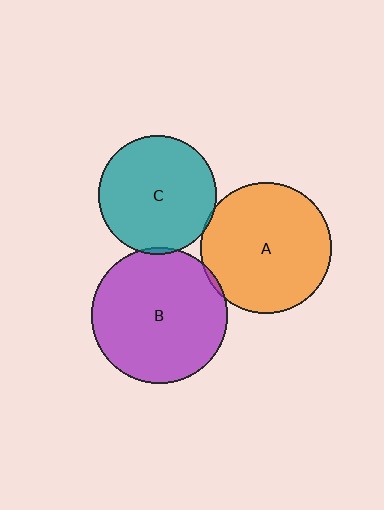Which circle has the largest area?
Circle B (purple).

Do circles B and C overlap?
Yes.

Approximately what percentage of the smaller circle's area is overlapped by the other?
Approximately 5%.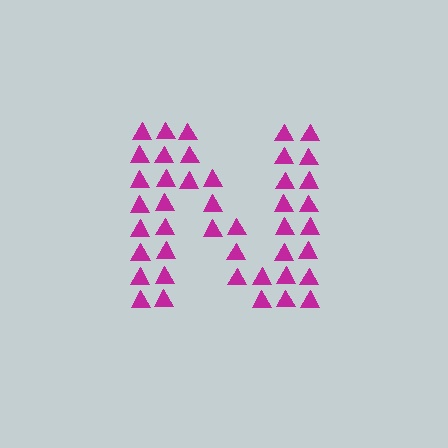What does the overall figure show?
The overall figure shows the letter N.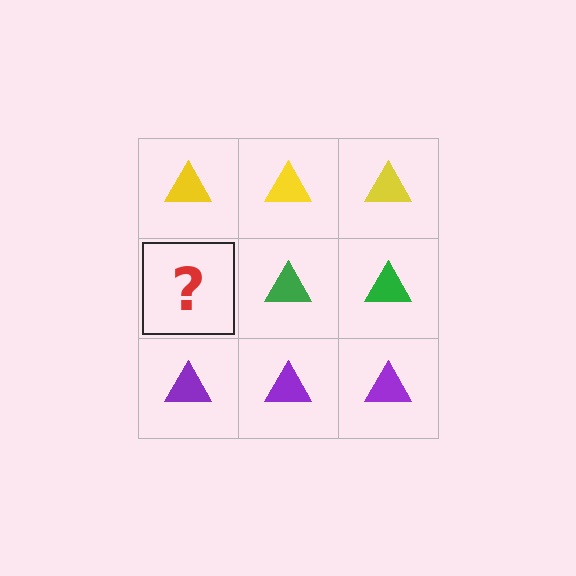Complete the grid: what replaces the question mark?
The question mark should be replaced with a green triangle.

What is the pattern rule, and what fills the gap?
The rule is that each row has a consistent color. The gap should be filled with a green triangle.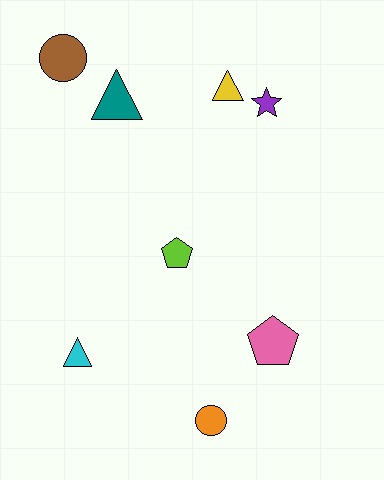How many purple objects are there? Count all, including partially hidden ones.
There is 1 purple object.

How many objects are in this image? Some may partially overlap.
There are 8 objects.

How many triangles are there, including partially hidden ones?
There are 3 triangles.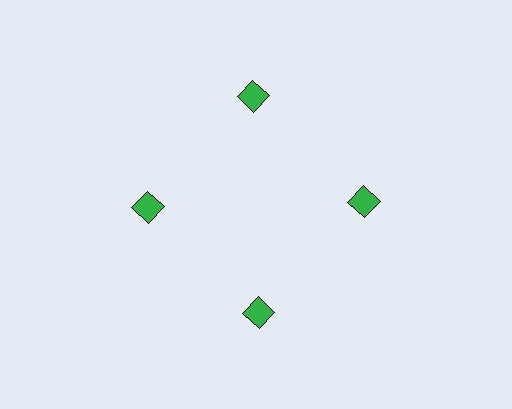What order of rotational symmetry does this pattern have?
This pattern has 4-fold rotational symmetry.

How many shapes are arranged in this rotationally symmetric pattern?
There are 4 shapes, arranged in 4 groups of 1.